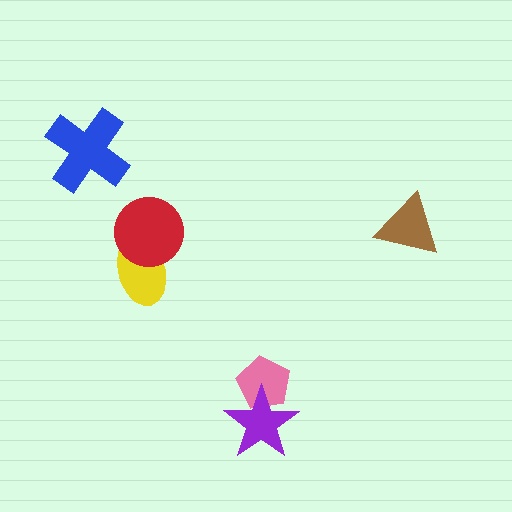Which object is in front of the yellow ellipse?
The red circle is in front of the yellow ellipse.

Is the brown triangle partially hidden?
No, no other shape covers it.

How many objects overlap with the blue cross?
0 objects overlap with the blue cross.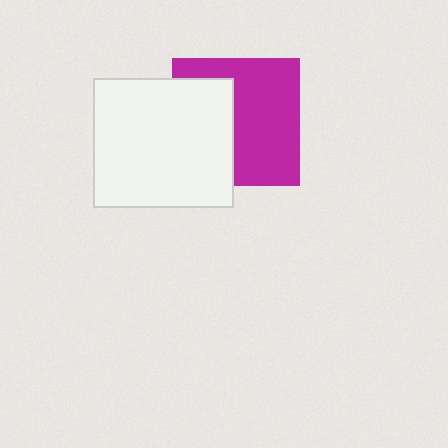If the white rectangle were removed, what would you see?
You would see the complete magenta square.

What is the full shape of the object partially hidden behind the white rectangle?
The partially hidden object is a magenta square.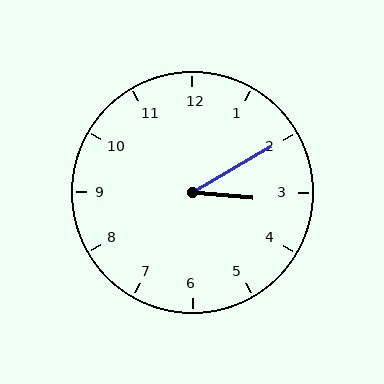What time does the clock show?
3:10.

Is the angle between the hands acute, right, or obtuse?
It is acute.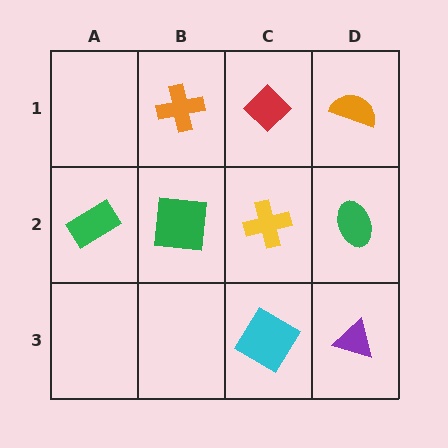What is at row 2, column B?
A green square.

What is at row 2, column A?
A green rectangle.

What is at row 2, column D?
A green ellipse.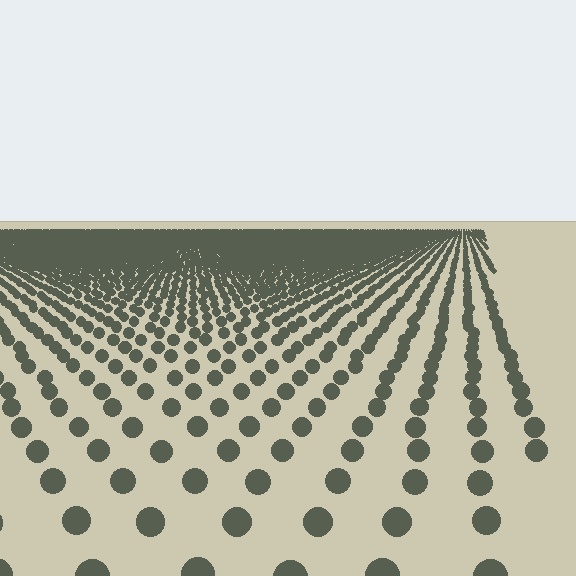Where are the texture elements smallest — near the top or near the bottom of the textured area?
Near the top.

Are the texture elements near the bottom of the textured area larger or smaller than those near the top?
Larger. Near the bottom, elements are closer to the viewer and appear at a bigger on-screen size.